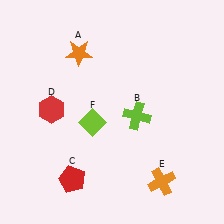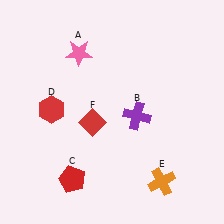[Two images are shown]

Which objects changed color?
A changed from orange to pink. B changed from lime to purple. F changed from lime to red.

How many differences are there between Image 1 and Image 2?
There are 3 differences between the two images.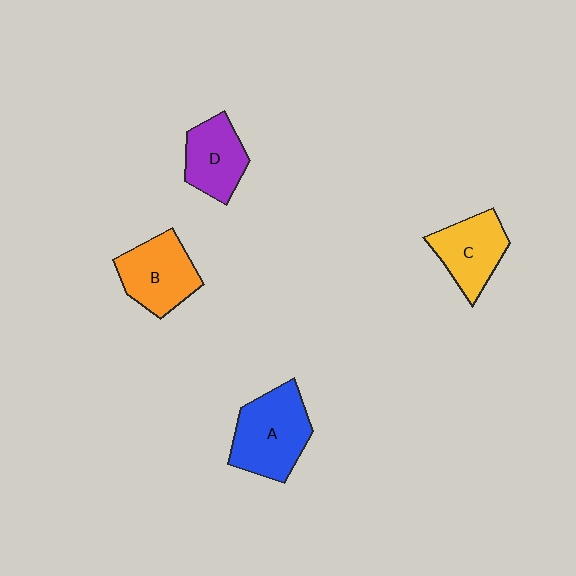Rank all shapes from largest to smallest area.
From largest to smallest: A (blue), B (orange), C (yellow), D (purple).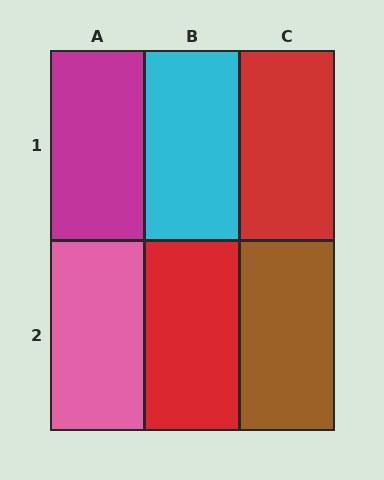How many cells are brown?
1 cell is brown.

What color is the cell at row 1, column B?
Cyan.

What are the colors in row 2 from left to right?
Pink, red, brown.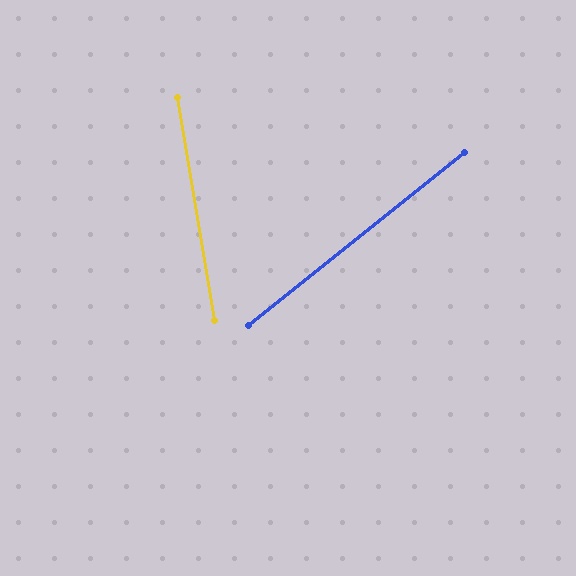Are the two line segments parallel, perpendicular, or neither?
Neither parallel nor perpendicular — they differ by about 61°.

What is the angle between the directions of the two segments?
Approximately 61 degrees.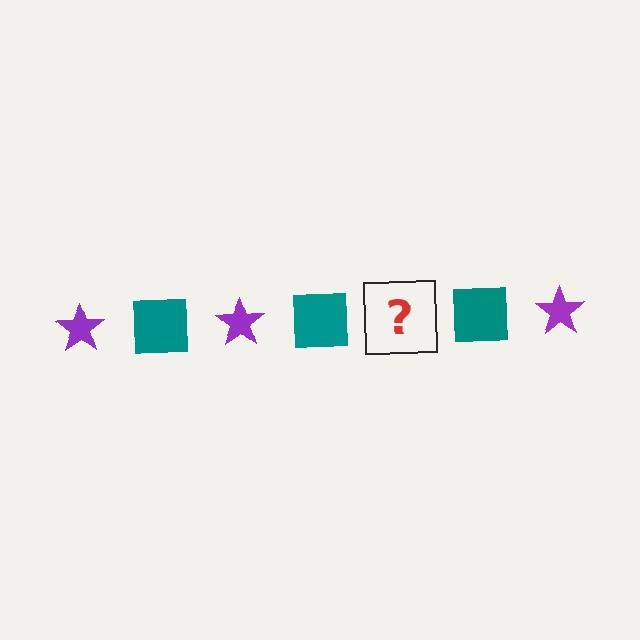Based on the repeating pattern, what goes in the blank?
The blank should be a purple star.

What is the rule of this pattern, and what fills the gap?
The rule is that the pattern alternates between purple star and teal square. The gap should be filled with a purple star.